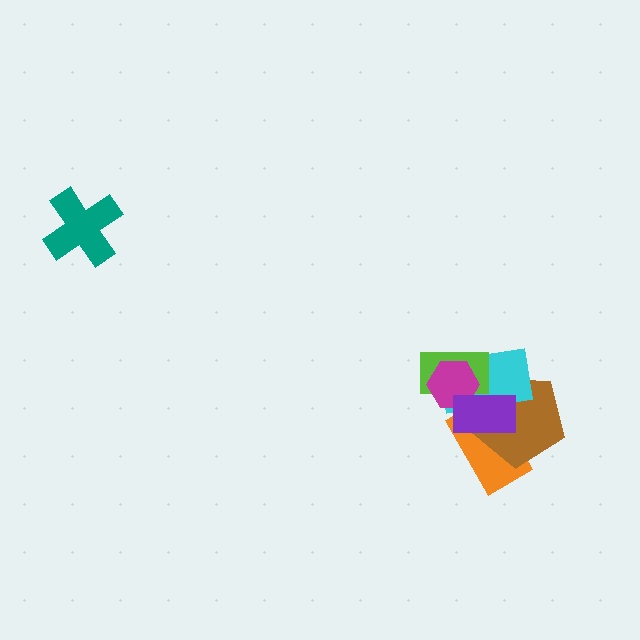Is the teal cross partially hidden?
No, no other shape covers it.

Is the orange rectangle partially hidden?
Yes, it is partially covered by another shape.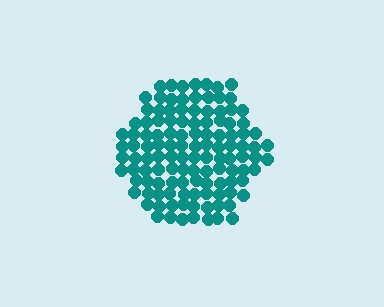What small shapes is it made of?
It is made of small circles.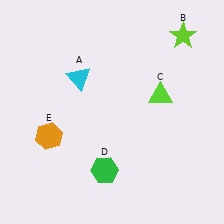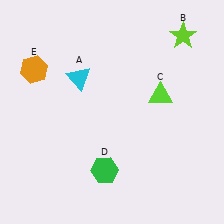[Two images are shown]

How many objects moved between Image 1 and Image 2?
1 object moved between the two images.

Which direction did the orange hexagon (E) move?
The orange hexagon (E) moved up.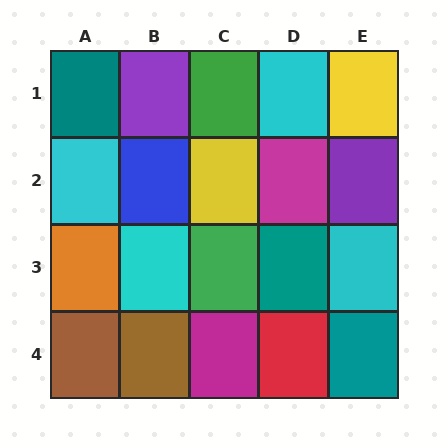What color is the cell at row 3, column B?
Cyan.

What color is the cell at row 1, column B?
Purple.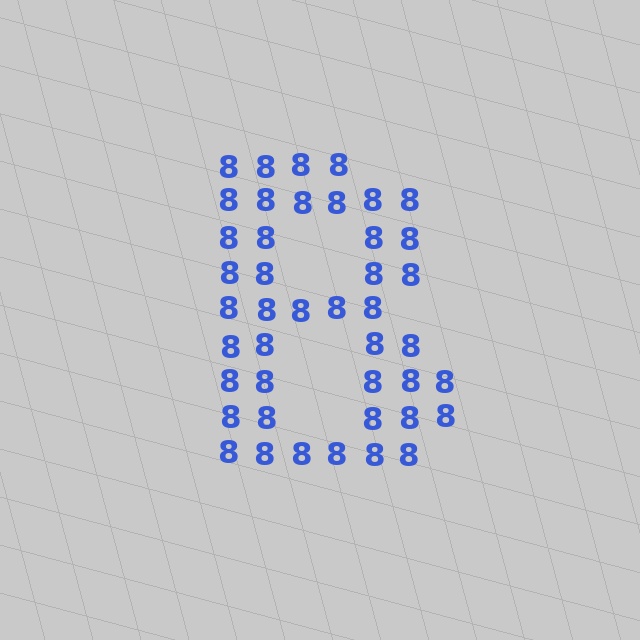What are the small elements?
The small elements are digit 8's.